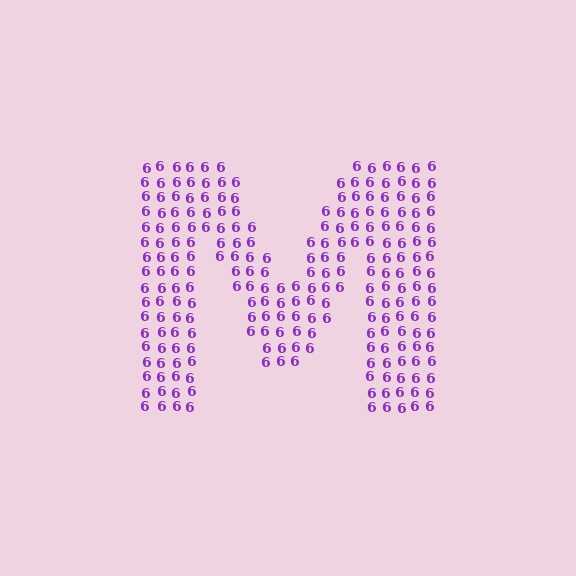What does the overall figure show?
The overall figure shows the letter M.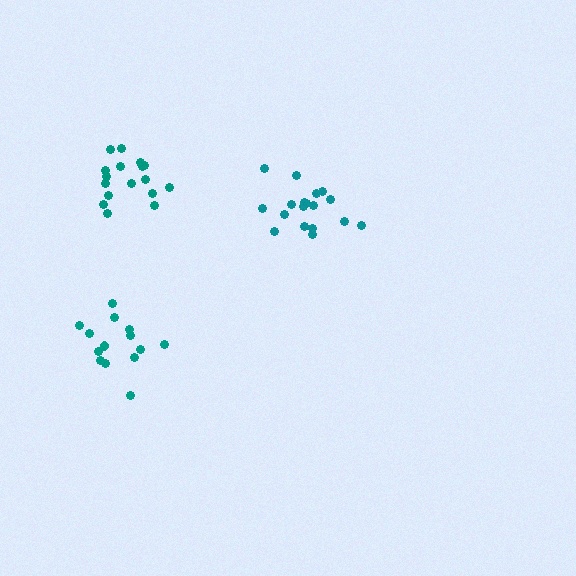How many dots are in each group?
Group 1: 18 dots, Group 2: 17 dots, Group 3: 14 dots (49 total).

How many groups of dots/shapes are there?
There are 3 groups.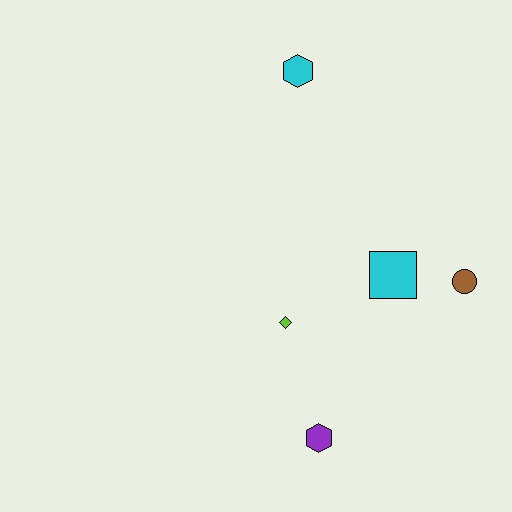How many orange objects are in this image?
There are no orange objects.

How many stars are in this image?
There are no stars.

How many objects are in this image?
There are 5 objects.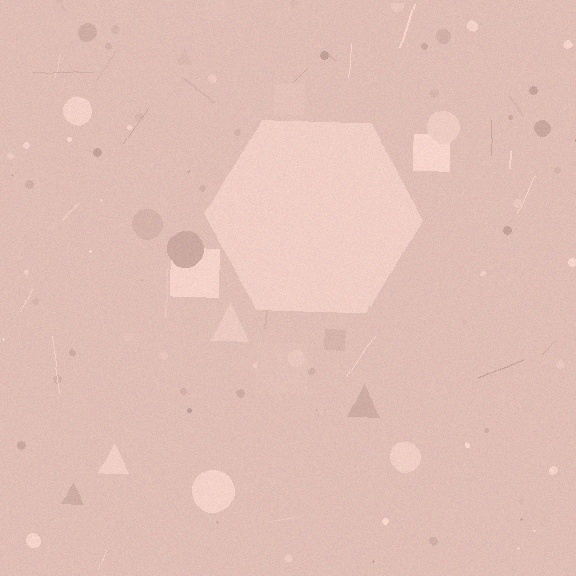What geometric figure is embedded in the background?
A hexagon is embedded in the background.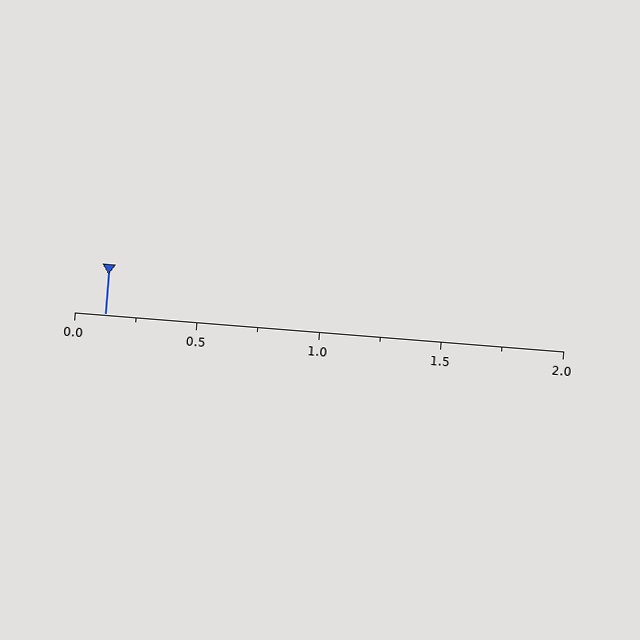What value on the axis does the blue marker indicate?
The marker indicates approximately 0.12.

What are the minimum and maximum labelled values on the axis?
The axis runs from 0.0 to 2.0.